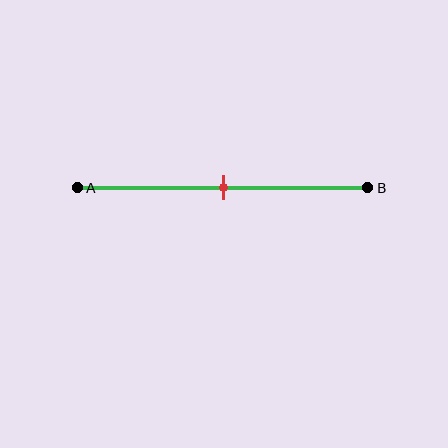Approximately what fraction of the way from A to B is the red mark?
The red mark is approximately 50% of the way from A to B.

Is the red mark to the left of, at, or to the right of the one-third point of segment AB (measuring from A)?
The red mark is to the right of the one-third point of segment AB.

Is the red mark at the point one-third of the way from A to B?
No, the mark is at about 50% from A, not at the 33% one-third point.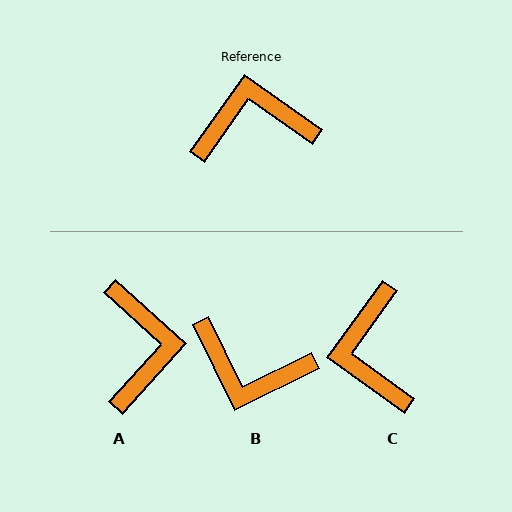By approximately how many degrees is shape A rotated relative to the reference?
Approximately 97 degrees clockwise.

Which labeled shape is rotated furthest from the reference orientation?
B, about 151 degrees away.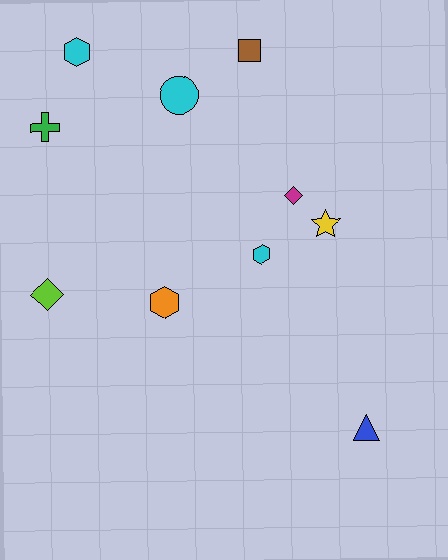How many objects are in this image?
There are 10 objects.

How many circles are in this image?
There is 1 circle.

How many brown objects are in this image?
There is 1 brown object.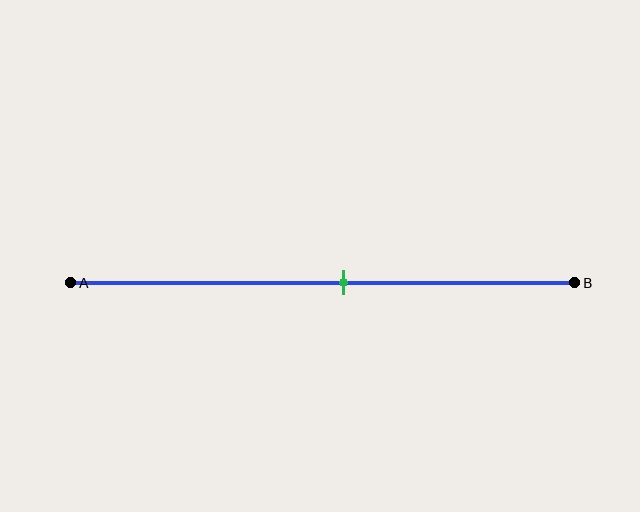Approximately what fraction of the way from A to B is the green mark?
The green mark is approximately 55% of the way from A to B.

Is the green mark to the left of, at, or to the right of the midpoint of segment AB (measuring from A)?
The green mark is to the right of the midpoint of segment AB.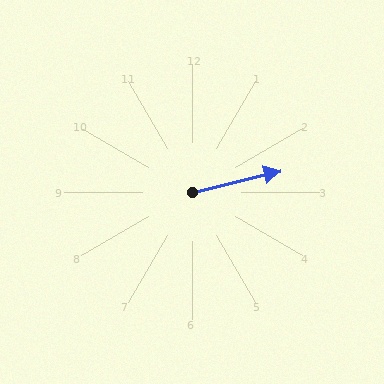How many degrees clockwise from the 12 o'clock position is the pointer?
Approximately 76 degrees.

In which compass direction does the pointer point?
East.